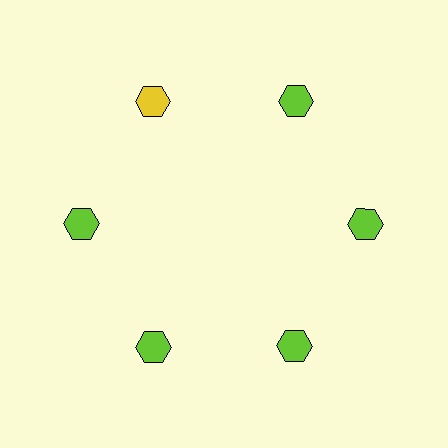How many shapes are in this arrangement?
There are 6 shapes arranged in a ring pattern.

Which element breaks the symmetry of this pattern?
The yellow hexagon at roughly the 11 o'clock position breaks the symmetry. All other shapes are lime hexagons.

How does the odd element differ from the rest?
It has a different color: yellow instead of lime.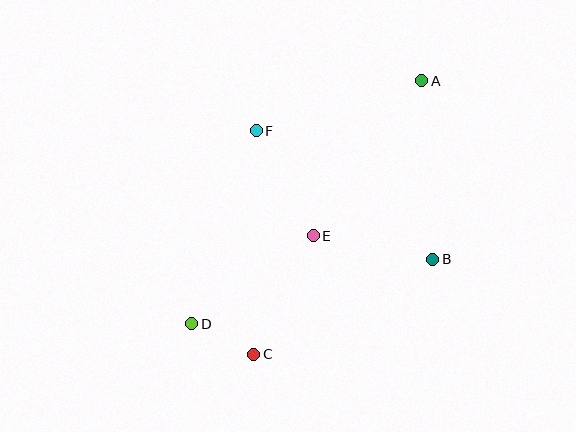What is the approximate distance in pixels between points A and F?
The distance between A and F is approximately 173 pixels.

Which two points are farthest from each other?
Points A and D are farthest from each other.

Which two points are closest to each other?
Points C and D are closest to each other.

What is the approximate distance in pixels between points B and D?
The distance between B and D is approximately 249 pixels.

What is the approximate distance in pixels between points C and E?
The distance between C and E is approximately 132 pixels.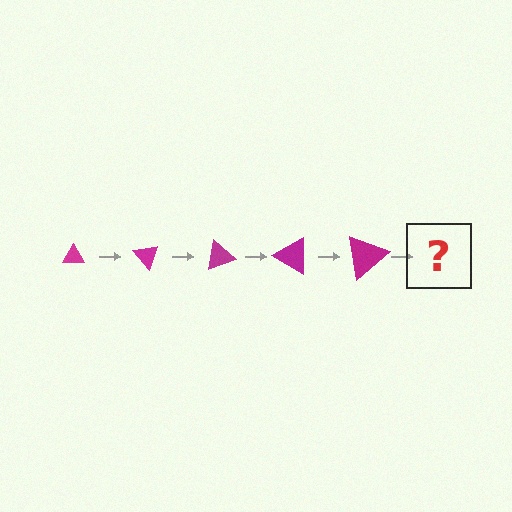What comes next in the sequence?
The next element should be a triangle, larger than the previous one and rotated 250 degrees from the start.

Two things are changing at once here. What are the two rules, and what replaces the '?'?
The two rules are that the triangle grows larger each step and it rotates 50 degrees each step. The '?' should be a triangle, larger than the previous one and rotated 250 degrees from the start.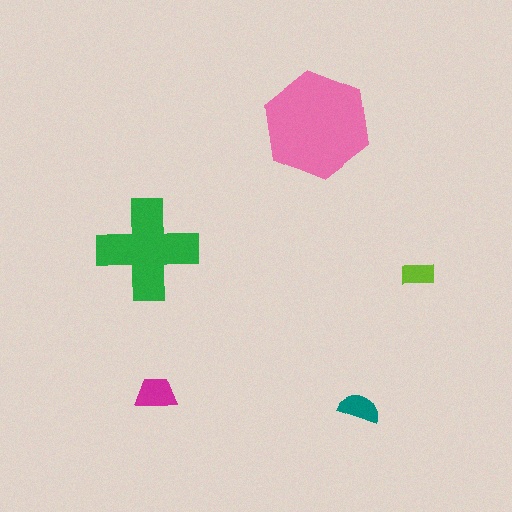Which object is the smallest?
The lime rectangle.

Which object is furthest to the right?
The lime rectangle is rightmost.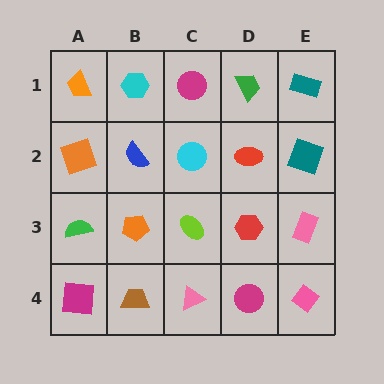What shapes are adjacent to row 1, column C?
A cyan circle (row 2, column C), a cyan hexagon (row 1, column B), a green trapezoid (row 1, column D).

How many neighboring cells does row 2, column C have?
4.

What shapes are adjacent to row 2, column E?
A teal rectangle (row 1, column E), a pink rectangle (row 3, column E), a red ellipse (row 2, column D).